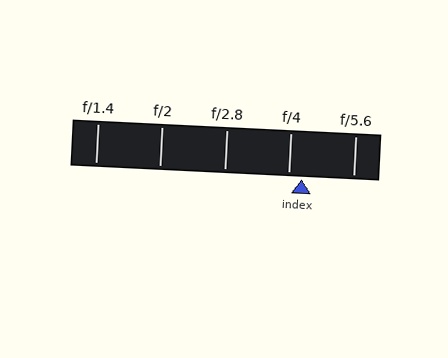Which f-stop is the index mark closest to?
The index mark is closest to f/4.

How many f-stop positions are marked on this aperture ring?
There are 5 f-stop positions marked.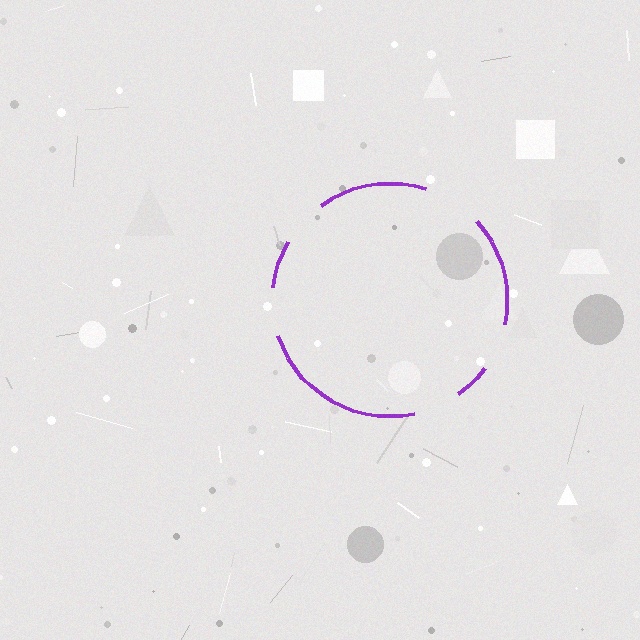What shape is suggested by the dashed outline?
The dashed outline suggests a circle.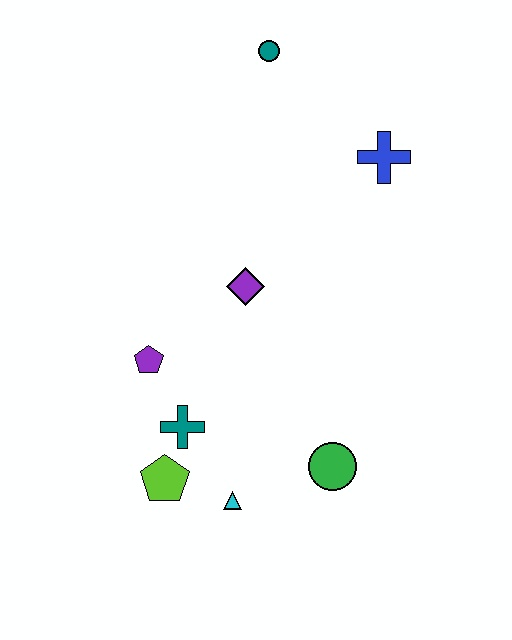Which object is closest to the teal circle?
The blue cross is closest to the teal circle.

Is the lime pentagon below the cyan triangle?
No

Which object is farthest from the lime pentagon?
The teal circle is farthest from the lime pentagon.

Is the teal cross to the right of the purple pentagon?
Yes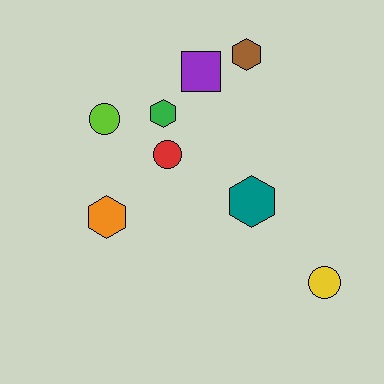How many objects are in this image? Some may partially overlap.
There are 8 objects.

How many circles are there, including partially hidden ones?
There are 3 circles.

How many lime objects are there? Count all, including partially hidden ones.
There is 1 lime object.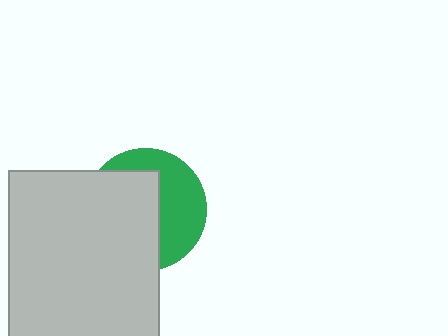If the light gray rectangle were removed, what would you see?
You would see the complete green circle.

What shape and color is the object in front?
The object in front is a light gray rectangle.